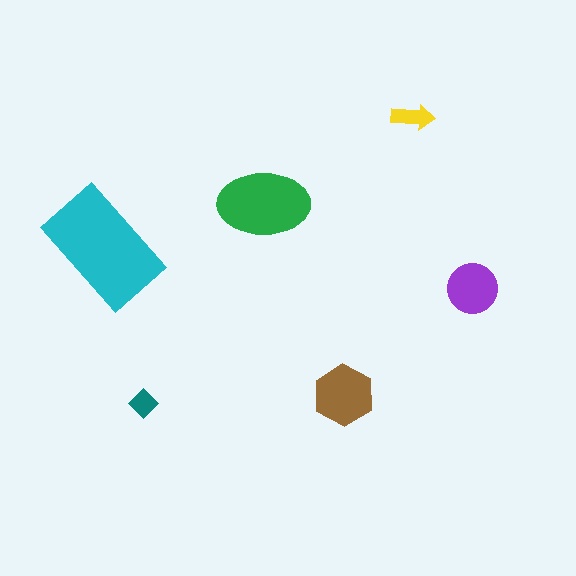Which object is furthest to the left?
The cyan rectangle is leftmost.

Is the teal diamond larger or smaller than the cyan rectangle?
Smaller.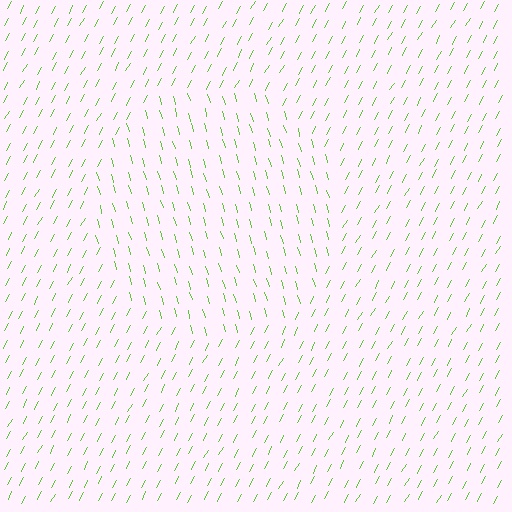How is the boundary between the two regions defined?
The boundary is defined purely by a change in line orientation (approximately 45 degrees difference). All lines are the same color and thickness.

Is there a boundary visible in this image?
Yes, there is a texture boundary formed by a change in line orientation.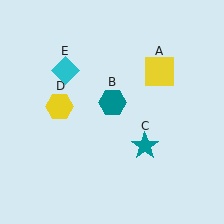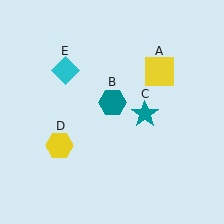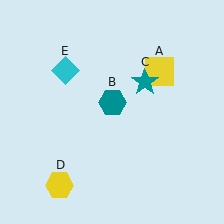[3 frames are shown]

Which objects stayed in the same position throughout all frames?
Yellow square (object A) and teal hexagon (object B) and cyan diamond (object E) remained stationary.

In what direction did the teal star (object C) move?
The teal star (object C) moved up.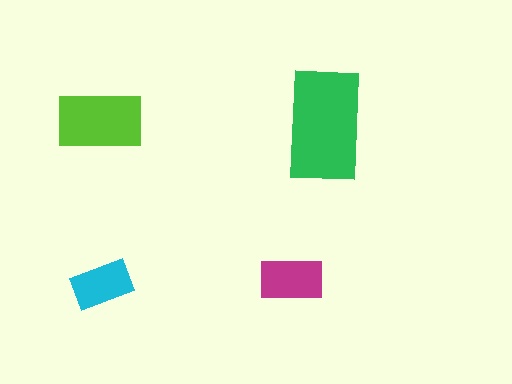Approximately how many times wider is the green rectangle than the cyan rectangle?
About 2 times wider.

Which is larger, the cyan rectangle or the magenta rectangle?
The magenta one.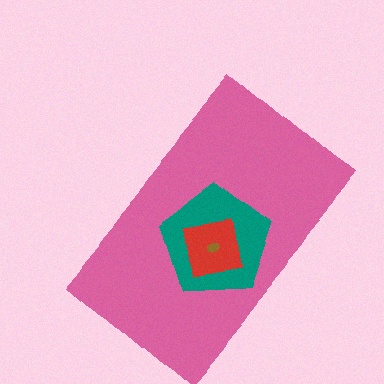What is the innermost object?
The brown ellipse.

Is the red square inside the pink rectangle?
Yes.